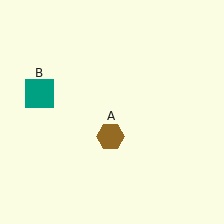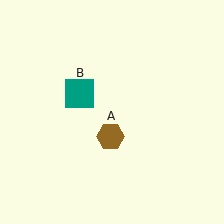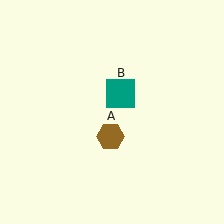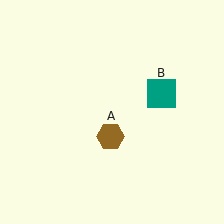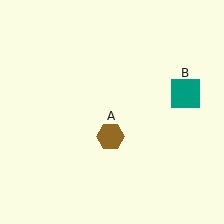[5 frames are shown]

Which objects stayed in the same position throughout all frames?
Brown hexagon (object A) remained stationary.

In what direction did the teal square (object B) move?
The teal square (object B) moved right.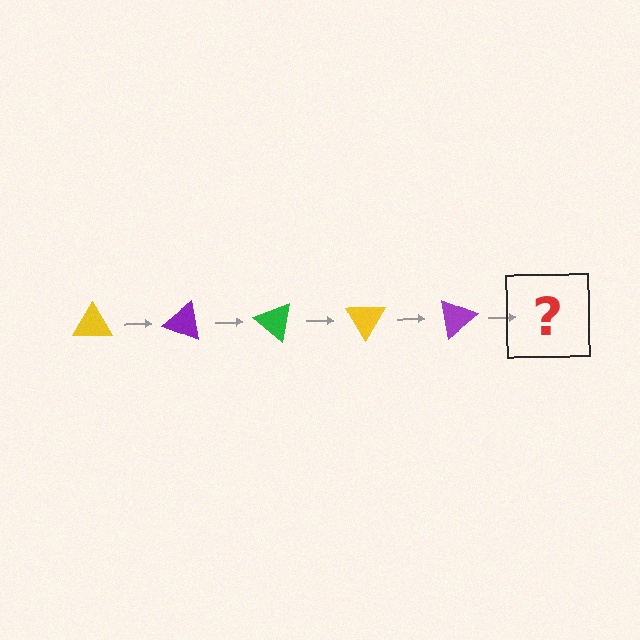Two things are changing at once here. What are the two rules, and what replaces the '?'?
The two rules are that it rotates 20 degrees each step and the color cycles through yellow, purple, and green. The '?' should be a green triangle, rotated 100 degrees from the start.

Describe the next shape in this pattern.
It should be a green triangle, rotated 100 degrees from the start.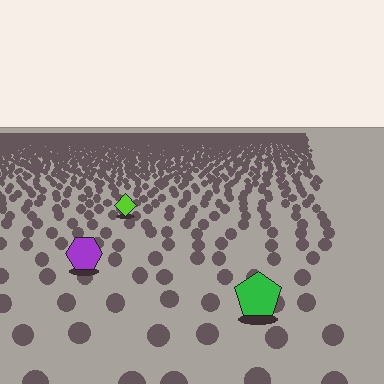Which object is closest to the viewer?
The green pentagon is closest. The texture marks near it are larger and more spread out.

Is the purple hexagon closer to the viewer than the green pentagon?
No. The green pentagon is closer — you can tell from the texture gradient: the ground texture is coarser near it.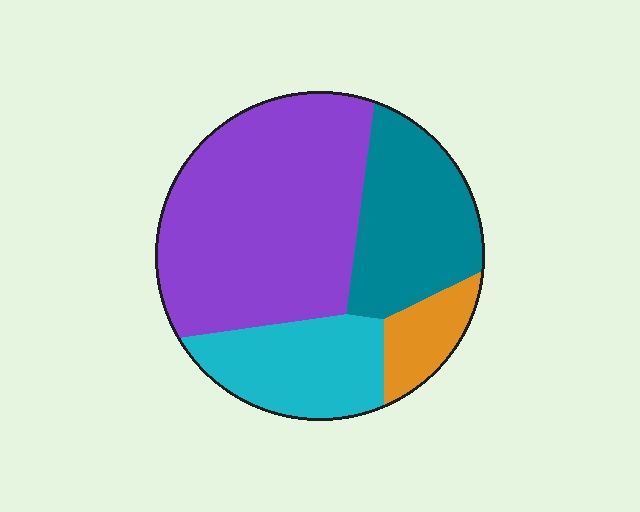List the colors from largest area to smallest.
From largest to smallest: purple, teal, cyan, orange.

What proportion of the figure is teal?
Teal takes up about one quarter (1/4) of the figure.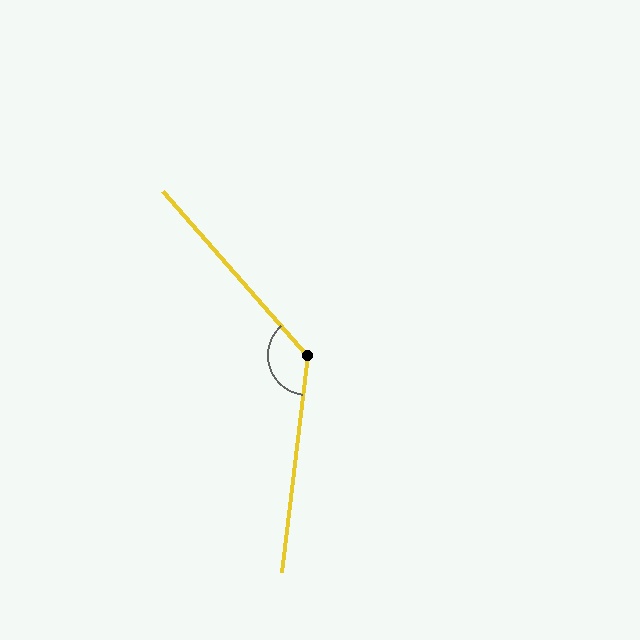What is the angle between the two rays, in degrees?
Approximately 132 degrees.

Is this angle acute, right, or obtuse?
It is obtuse.